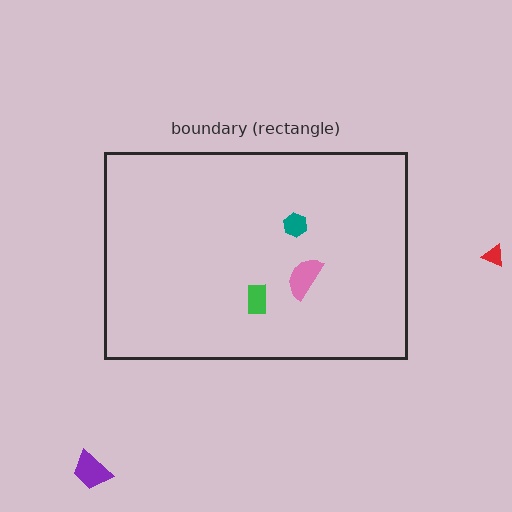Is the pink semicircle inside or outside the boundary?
Inside.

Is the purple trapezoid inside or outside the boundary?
Outside.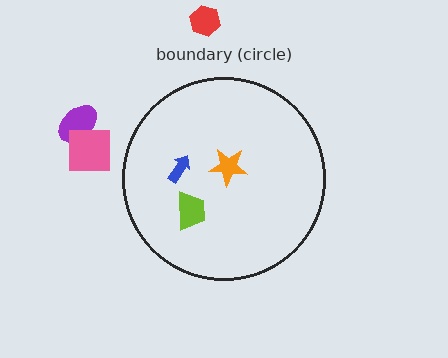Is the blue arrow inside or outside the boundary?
Inside.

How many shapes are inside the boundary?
3 inside, 3 outside.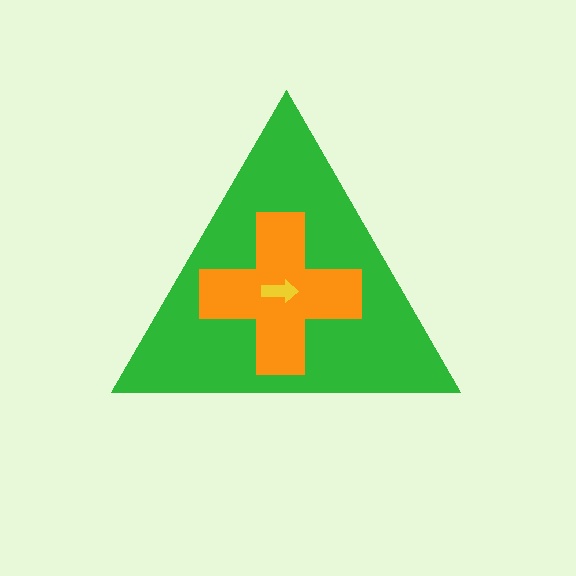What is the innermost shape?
The yellow arrow.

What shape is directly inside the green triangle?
The orange cross.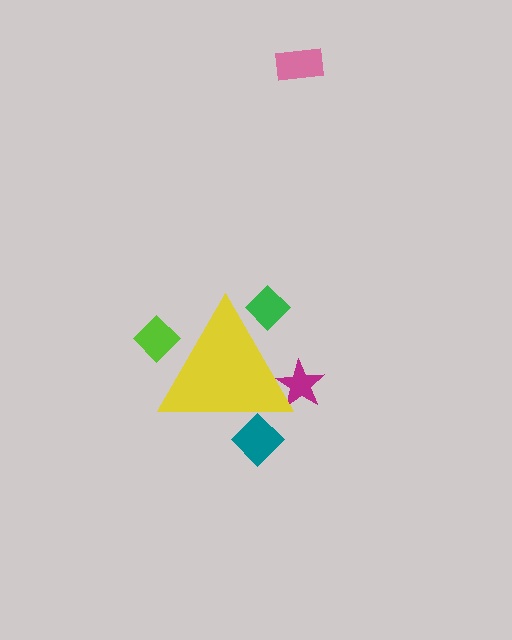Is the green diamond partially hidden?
Yes, the green diamond is partially hidden behind the yellow triangle.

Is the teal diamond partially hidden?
Yes, the teal diamond is partially hidden behind the yellow triangle.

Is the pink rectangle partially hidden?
No, the pink rectangle is fully visible.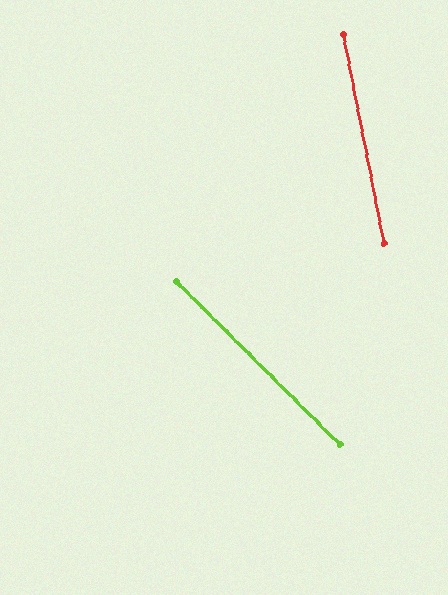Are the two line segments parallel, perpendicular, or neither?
Neither parallel nor perpendicular — they differ by about 34°.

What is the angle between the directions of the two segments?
Approximately 34 degrees.